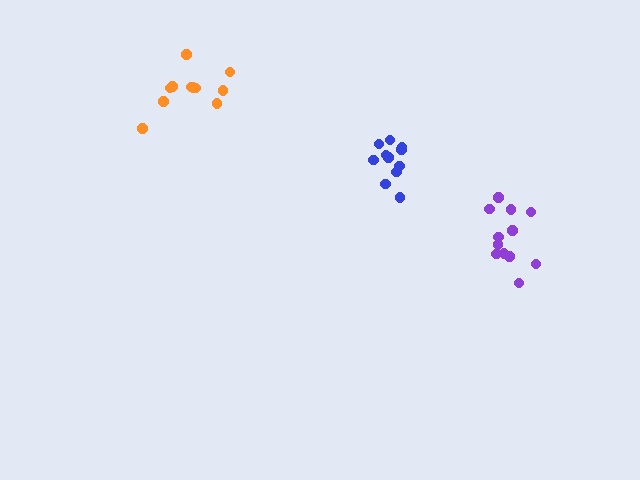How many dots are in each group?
Group 1: 11 dots, Group 2: 12 dots, Group 3: 11 dots (34 total).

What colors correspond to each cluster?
The clusters are colored: orange, purple, blue.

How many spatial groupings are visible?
There are 3 spatial groupings.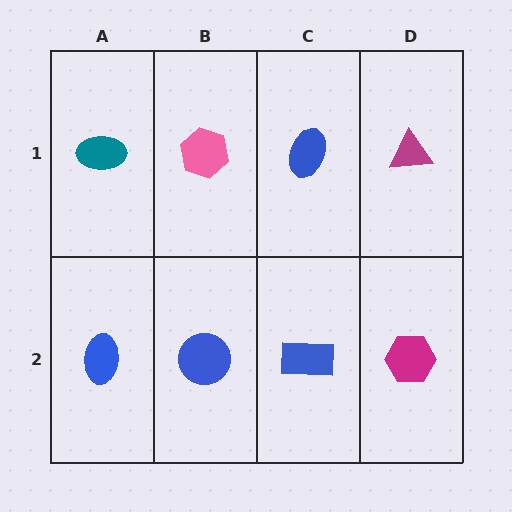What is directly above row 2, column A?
A teal ellipse.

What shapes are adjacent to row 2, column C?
A blue ellipse (row 1, column C), a blue circle (row 2, column B), a magenta hexagon (row 2, column D).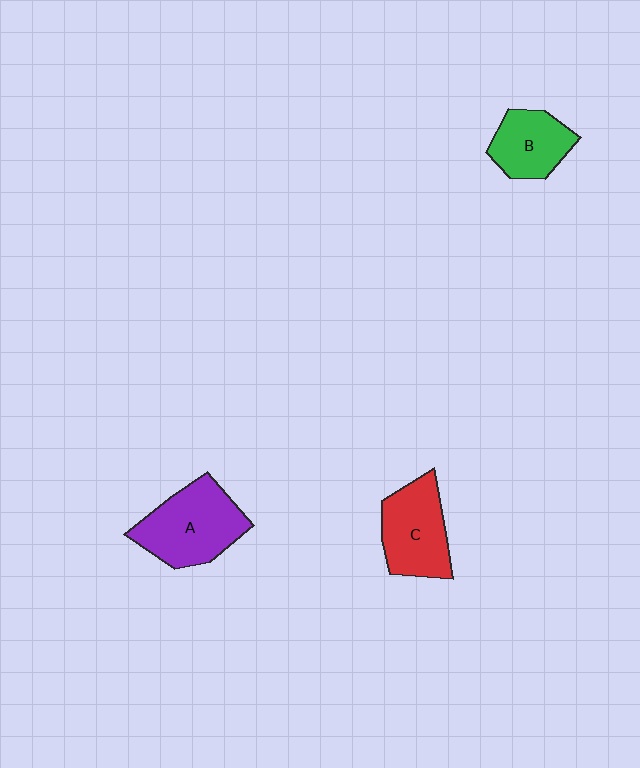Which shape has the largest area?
Shape A (purple).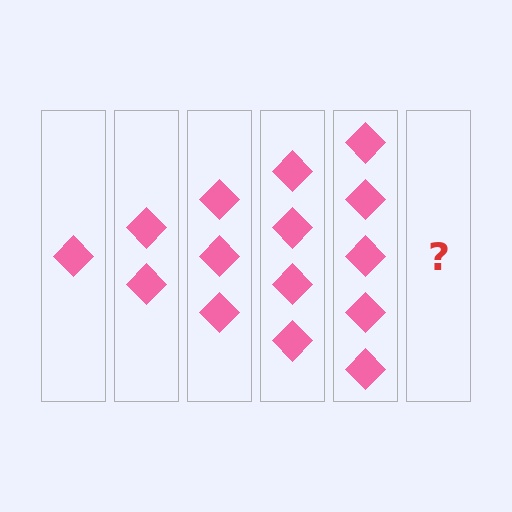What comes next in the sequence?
The next element should be 6 diamonds.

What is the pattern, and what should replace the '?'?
The pattern is that each step adds one more diamond. The '?' should be 6 diamonds.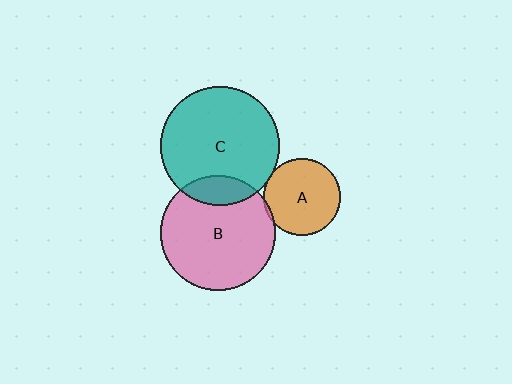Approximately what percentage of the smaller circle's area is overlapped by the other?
Approximately 5%.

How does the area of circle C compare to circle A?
Approximately 2.4 times.